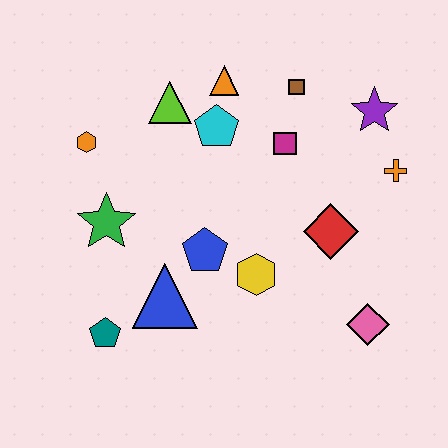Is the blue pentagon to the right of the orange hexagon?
Yes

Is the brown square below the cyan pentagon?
No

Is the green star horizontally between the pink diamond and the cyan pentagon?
No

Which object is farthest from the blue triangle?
The purple star is farthest from the blue triangle.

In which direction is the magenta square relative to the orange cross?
The magenta square is to the left of the orange cross.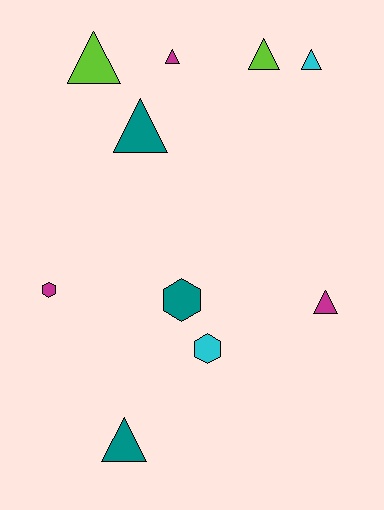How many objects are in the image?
There are 10 objects.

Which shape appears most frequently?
Triangle, with 7 objects.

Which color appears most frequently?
Teal, with 3 objects.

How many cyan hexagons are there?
There is 1 cyan hexagon.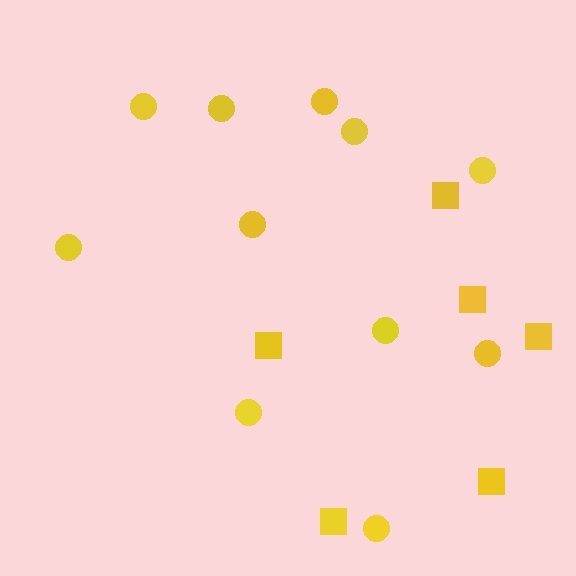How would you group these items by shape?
There are 2 groups: one group of circles (11) and one group of squares (6).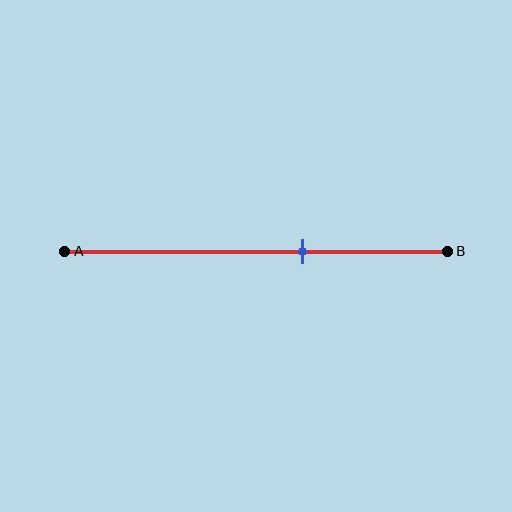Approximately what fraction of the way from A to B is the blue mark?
The blue mark is approximately 60% of the way from A to B.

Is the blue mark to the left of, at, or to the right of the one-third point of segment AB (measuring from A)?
The blue mark is to the right of the one-third point of segment AB.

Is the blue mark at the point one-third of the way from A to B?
No, the mark is at about 60% from A, not at the 33% one-third point.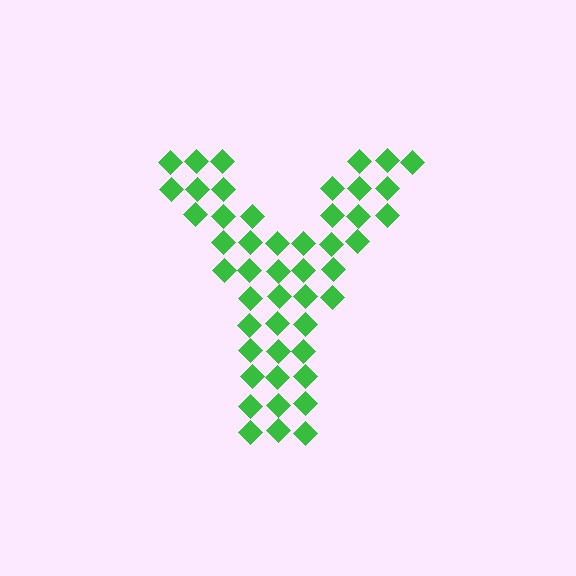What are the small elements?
The small elements are diamonds.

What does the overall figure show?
The overall figure shows the letter Y.